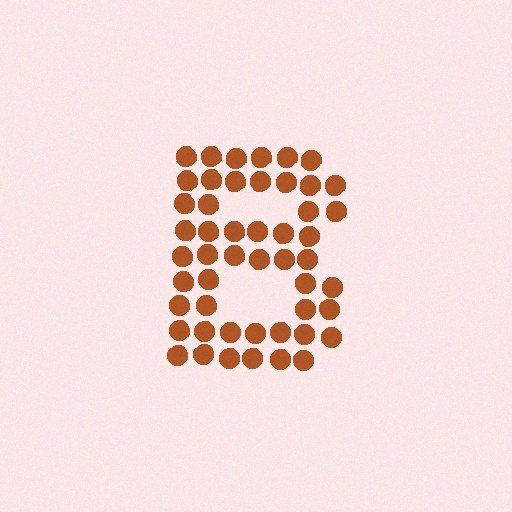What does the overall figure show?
The overall figure shows the letter B.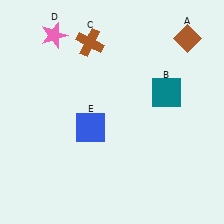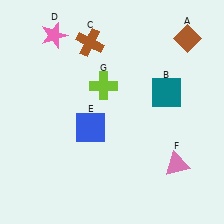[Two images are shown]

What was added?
A pink triangle (F), a lime cross (G) were added in Image 2.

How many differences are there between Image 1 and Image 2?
There are 2 differences between the two images.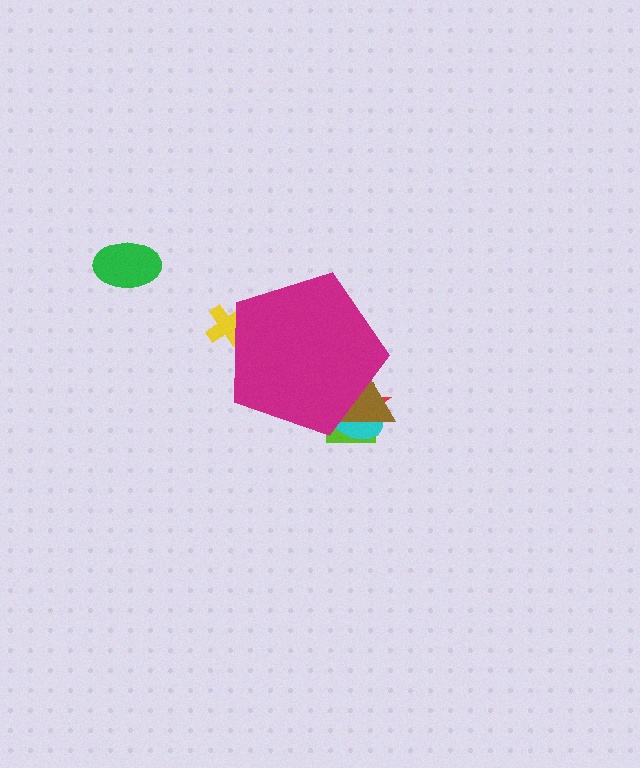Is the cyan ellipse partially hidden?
Yes, the cyan ellipse is partially hidden behind the magenta pentagon.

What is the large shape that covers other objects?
A magenta pentagon.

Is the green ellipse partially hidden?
No, the green ellipse is fully visible.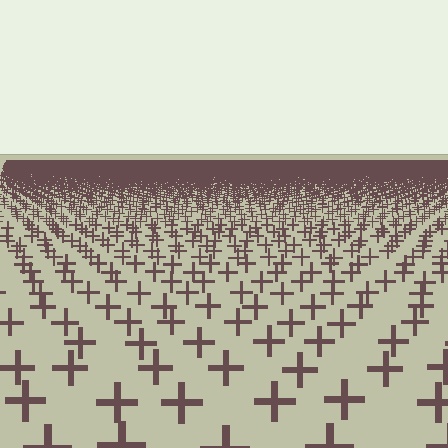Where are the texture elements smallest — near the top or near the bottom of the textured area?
Near the top.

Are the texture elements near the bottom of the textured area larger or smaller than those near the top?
Larger. Near the bottom, elements are closer to the viewer and appear at a bigger on-screen size.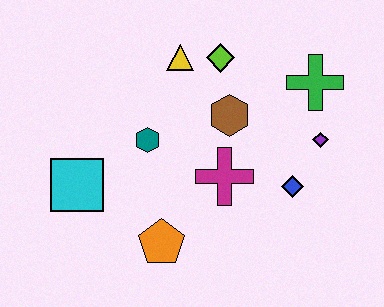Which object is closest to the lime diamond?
The yellow triangle is closest to the lime diamond.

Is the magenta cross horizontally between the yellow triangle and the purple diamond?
Yes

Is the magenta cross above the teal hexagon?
No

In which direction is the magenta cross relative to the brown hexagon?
The magenta cross is below the brown hexagon.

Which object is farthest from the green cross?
The cyan square is farthest from the green cross.